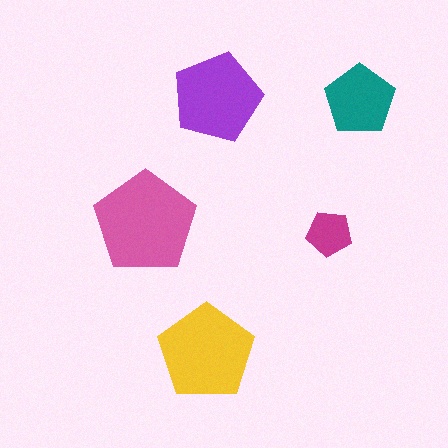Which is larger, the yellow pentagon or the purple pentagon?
The yellow one.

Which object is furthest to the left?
The pink pentagon is leftmost.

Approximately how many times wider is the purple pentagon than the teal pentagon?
About 1.5 times wider.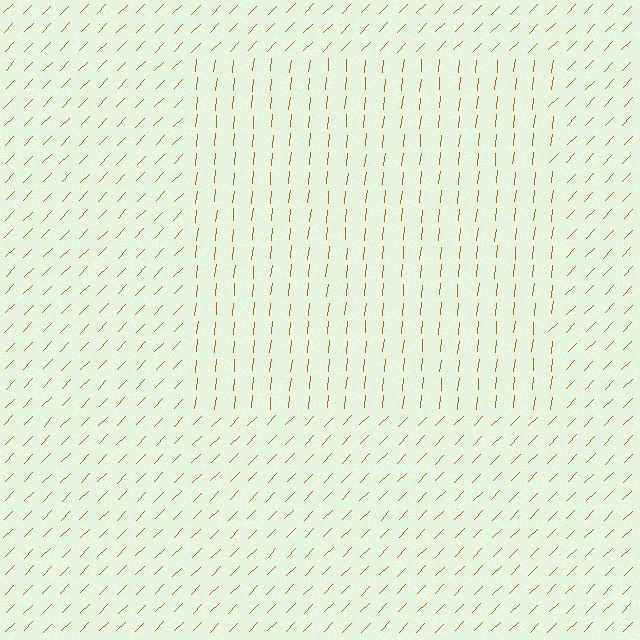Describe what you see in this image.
The image is filled with small brown line segments. A rectangle region in the image has lines oriented differently from the surrounding lines, creating a visible texture boundary.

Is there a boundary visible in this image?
Yes, there is a texture boundary formed by a change in line orientation.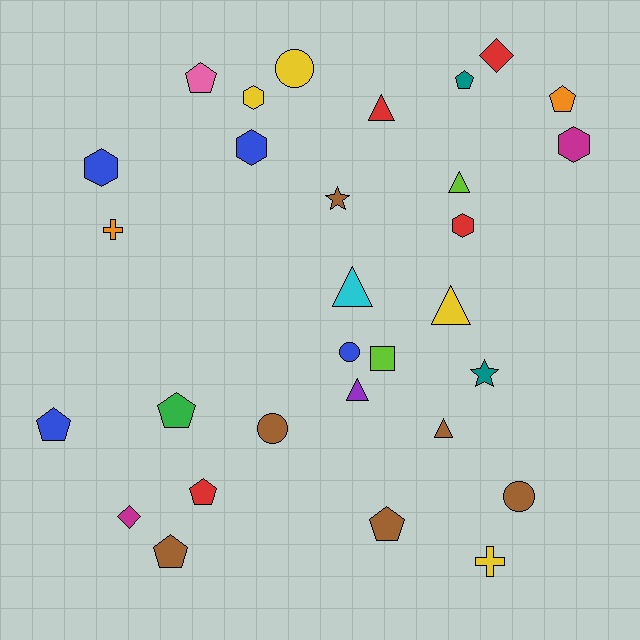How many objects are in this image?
There are 30 objects.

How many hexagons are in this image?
There are 5 hexagons.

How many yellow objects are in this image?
There are 4 yellow objects.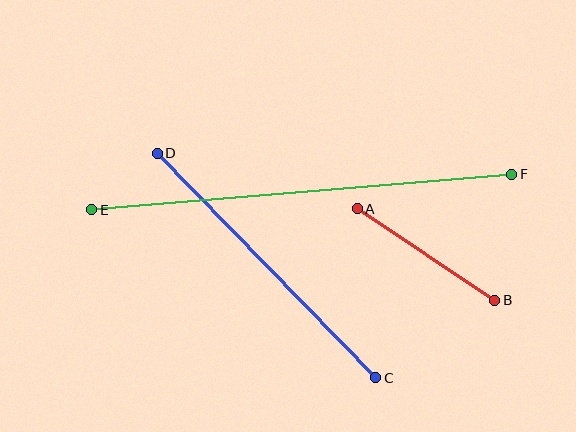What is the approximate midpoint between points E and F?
The midpoint is at approximately (302, 192) pixels.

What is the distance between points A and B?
The distance is approximately 165 pixels.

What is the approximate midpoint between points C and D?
The midpoint is at approximately (267, 265) pixels.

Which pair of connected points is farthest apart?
Points E and F are farthest apart.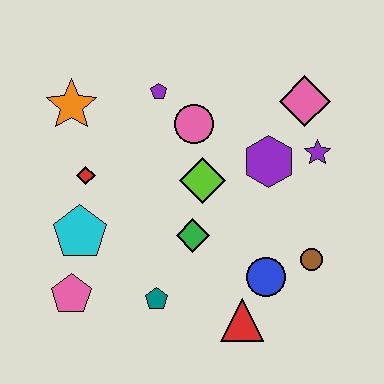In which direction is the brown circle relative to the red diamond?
The brown circle is to the right of the red diamond.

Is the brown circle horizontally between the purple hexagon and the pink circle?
No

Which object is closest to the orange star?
The red diamond is closest to the orange star.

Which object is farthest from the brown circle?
The orange star is farthest from the brown circle.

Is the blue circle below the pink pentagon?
No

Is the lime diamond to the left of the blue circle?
Yes